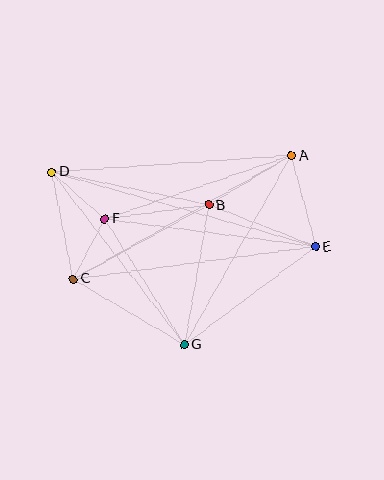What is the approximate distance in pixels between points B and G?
The distance between B and G is approximately 142 pixels.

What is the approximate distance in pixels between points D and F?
The distance between D and F is approximately 71 pixels.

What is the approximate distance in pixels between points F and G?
The distance between F and G is approximately 149 pixels.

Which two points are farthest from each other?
Points D and E are farthest from each other.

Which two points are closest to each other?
Points C and F are closest to each other.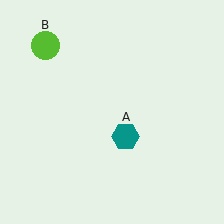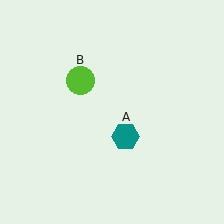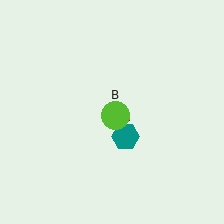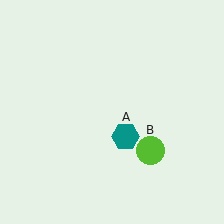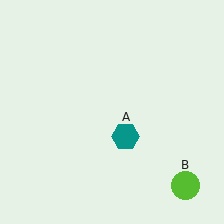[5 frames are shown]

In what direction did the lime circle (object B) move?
The lime circle (object B) moved down and to the right.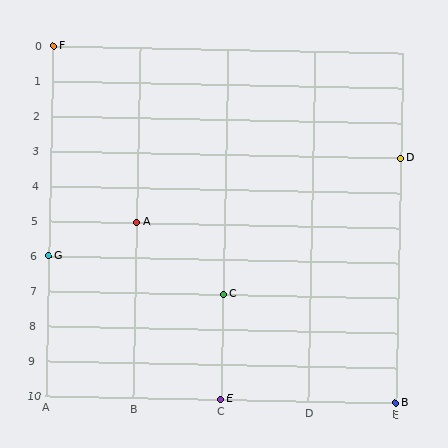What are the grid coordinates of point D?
Point D is at grid coordinates (E, 3).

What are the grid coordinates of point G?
Point G is at grid coordinates (A, 6).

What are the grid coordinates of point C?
Point C is at grid coordinates (C, 7).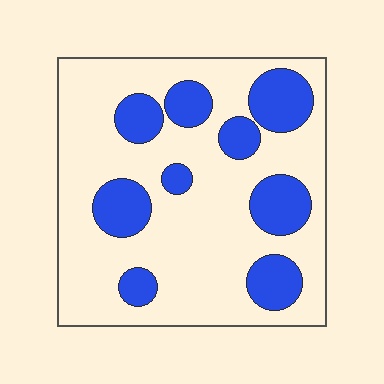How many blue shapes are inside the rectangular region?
9.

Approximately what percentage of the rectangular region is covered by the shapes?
Approximately 25%.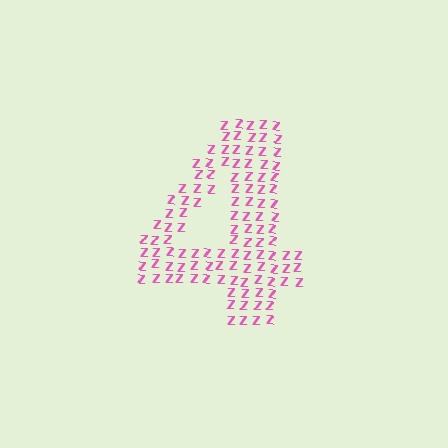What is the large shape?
The large shape is the digit 4.